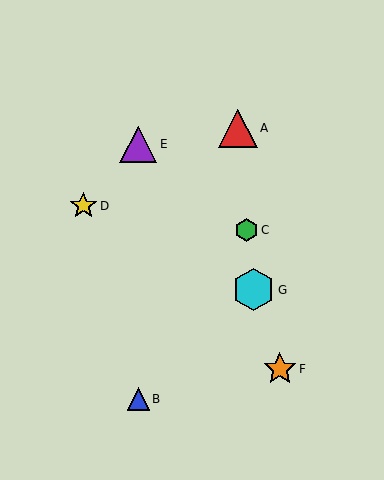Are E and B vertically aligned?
Yes, both are at x≈138.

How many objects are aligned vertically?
2 objects (B, E) are aligned vertically.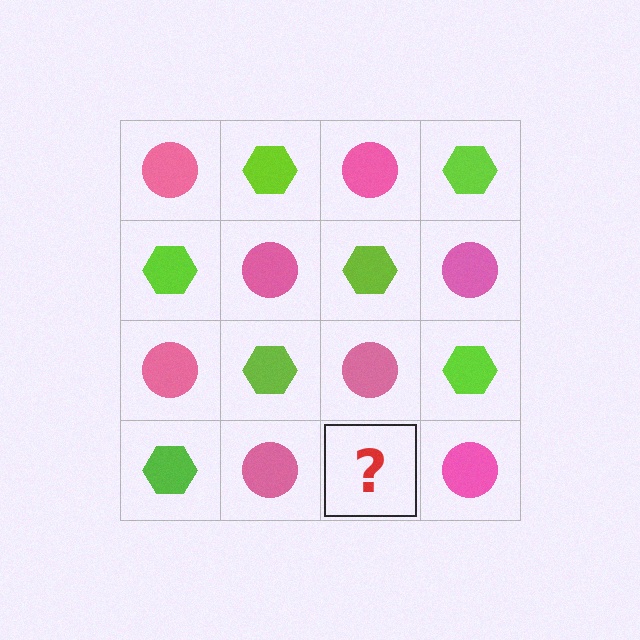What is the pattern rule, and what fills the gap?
The rule is that it alternates pink circle and lime hexagon in a checkerboard pattern. The gap should be filled with a lime hexagon.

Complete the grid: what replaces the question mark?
The question mark should be replaced with a lime hexagon.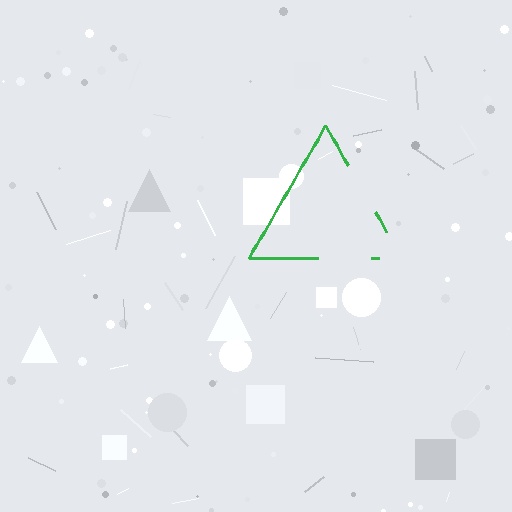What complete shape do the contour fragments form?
The contour fragments form a triangle.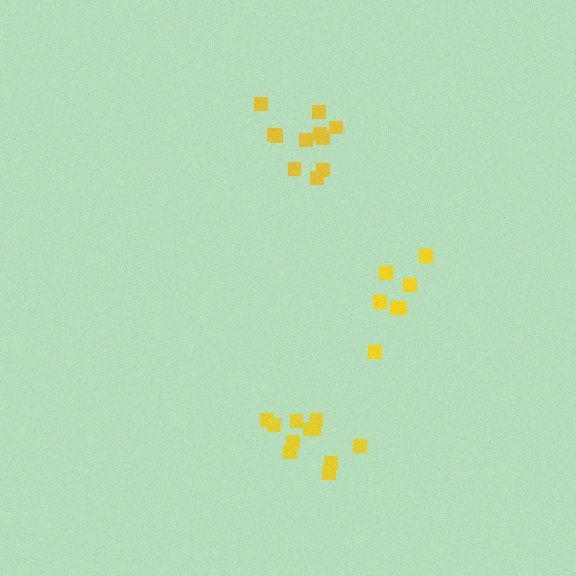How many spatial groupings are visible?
There are 3 spatial groupings.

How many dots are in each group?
Group 1: 11 dots, Group 2: 11 dots, Group 3: 7 dots (29 total).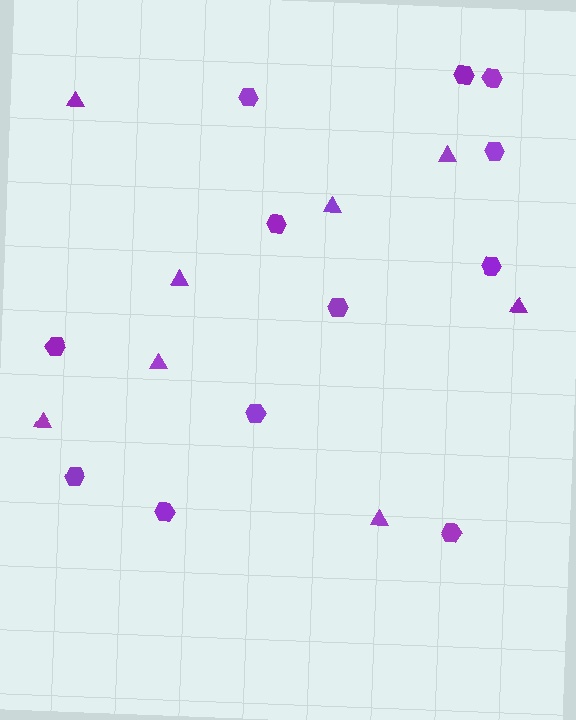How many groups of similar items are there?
There are 2 groups: one group of hexagons (12) and one group of triangles (8).